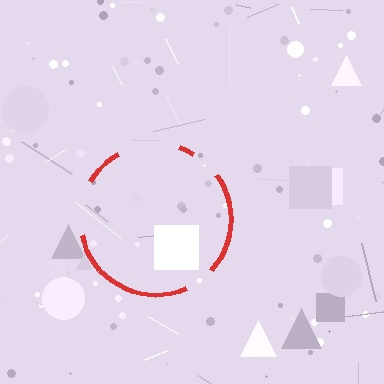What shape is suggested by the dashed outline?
The dashed outline suggests a circle.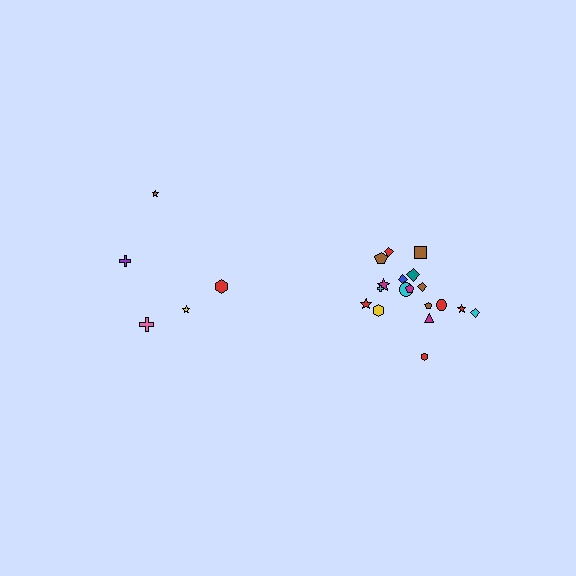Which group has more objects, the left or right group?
The right group.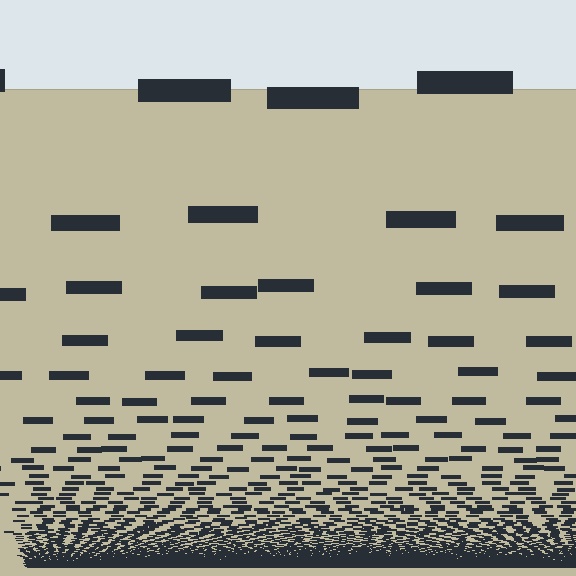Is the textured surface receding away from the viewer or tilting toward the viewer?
The surface appears to tilt toward the viewer. Texture elements get larger and sparser toward the top.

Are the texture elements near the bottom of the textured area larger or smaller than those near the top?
Smaller. The gradient is inverted — elements near the bottom are smaller and denser.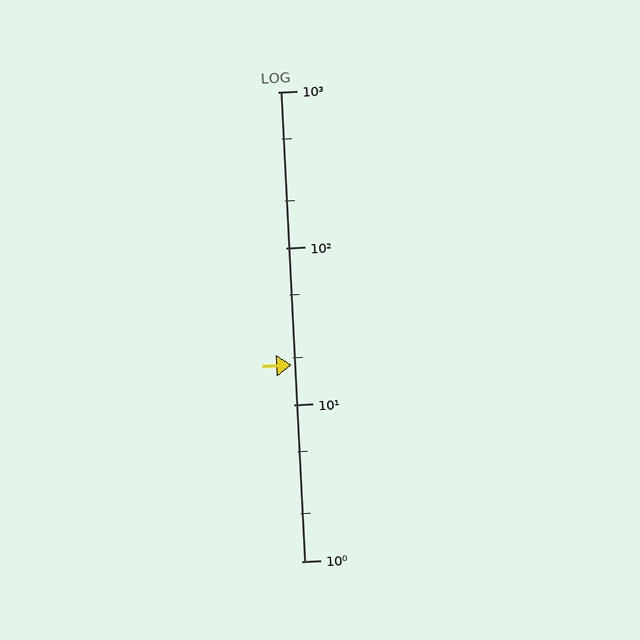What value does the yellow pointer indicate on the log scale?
The pointer indicates approximately 18.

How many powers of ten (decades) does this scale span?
The scale spans 3 decades, from 1 to 1000.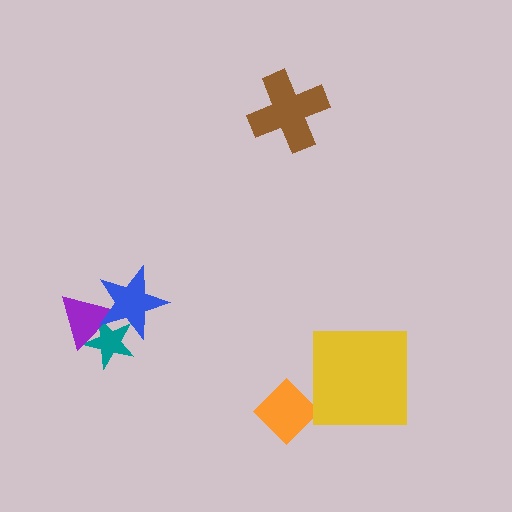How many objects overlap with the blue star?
2 objects overlap with the blue star.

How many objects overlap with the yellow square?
0 objects overlap with the yellow square.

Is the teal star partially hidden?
Yes, it is partially covered by another shape.